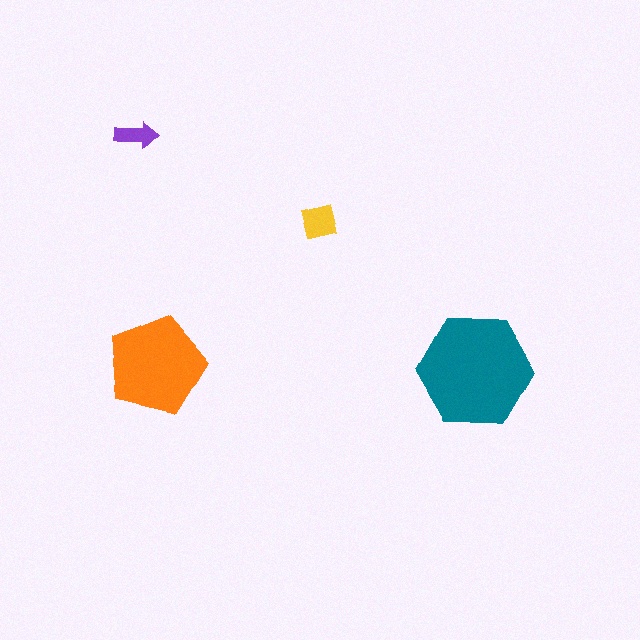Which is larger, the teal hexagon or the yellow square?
The teal hexagon.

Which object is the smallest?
The purple arrow.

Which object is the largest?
The teal hexagon.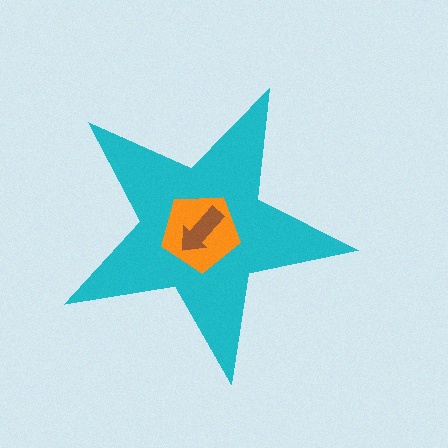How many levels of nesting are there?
3.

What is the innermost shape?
The brown arrow.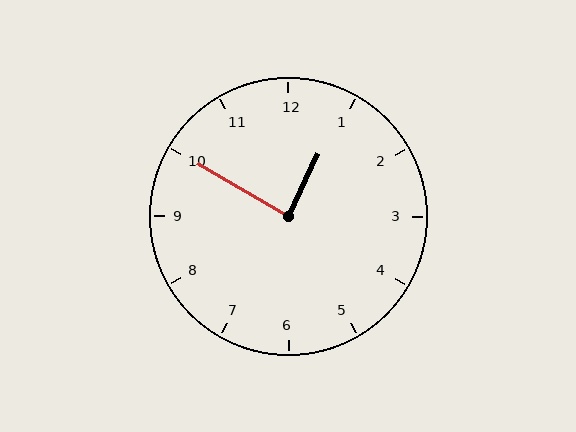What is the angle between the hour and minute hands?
Approximately 85 degrees.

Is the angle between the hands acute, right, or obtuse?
It is right.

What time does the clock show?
12:50.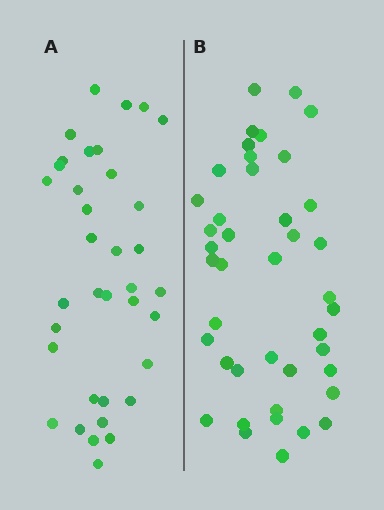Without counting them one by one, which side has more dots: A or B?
Region B (the right region) has more dots.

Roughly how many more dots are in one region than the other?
Region B has about 6 more dots than region A.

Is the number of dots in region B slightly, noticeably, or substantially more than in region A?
Region B has only slightly more — the two regions are fairly close. The ratio is roughly 1.2 to 1.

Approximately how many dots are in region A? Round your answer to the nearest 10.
About 40 dots. (The exact count is 36, which rounds to 40.)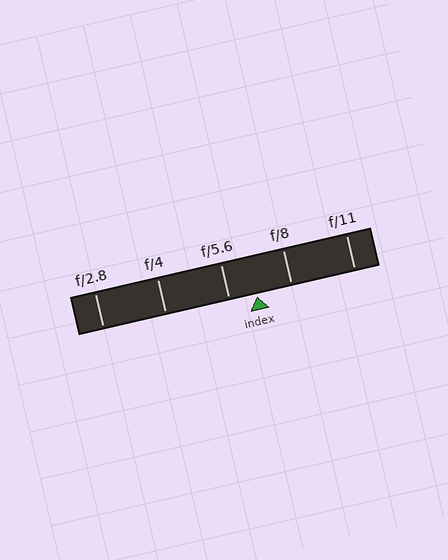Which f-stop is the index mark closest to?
The index mark is closest to f/5.6.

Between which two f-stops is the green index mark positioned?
The index mark is between f/5.6 and f/8.